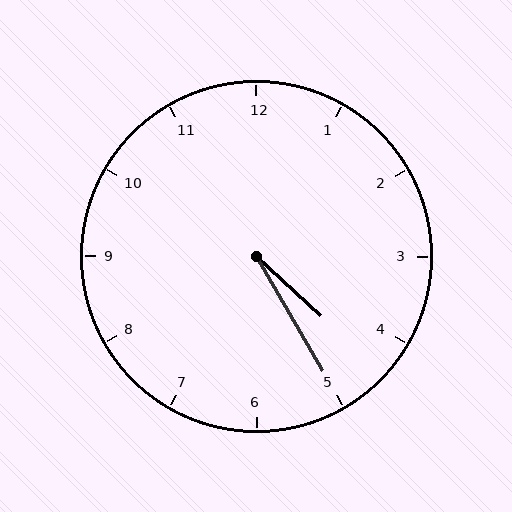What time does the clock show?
4:25.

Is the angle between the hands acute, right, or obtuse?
It is acute.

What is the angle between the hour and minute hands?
Approximately 18 degrees.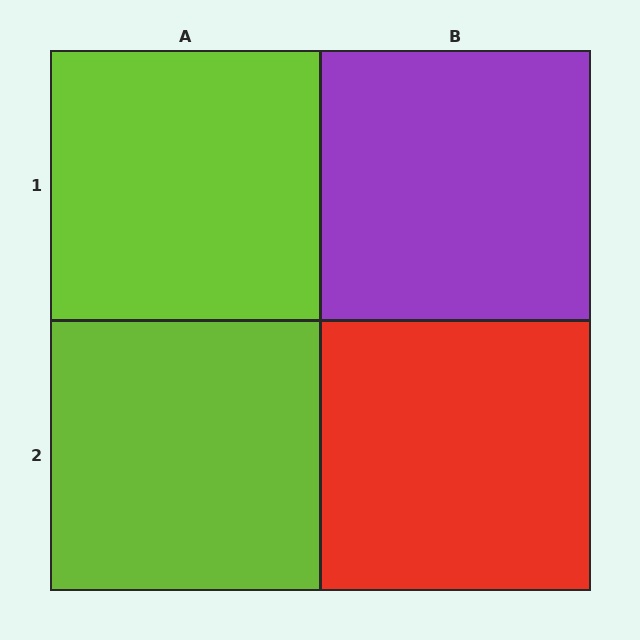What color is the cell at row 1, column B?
Purple.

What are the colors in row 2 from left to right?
Lime, red.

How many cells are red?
1 cell is red.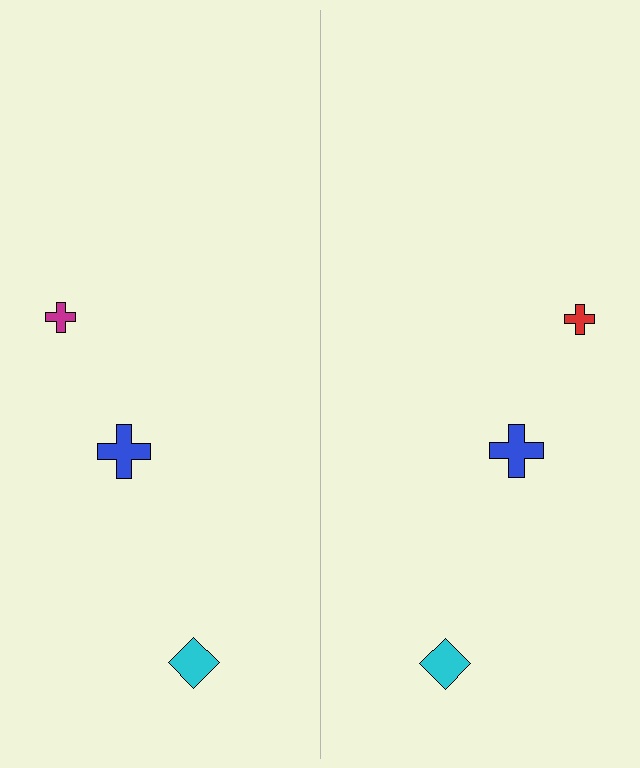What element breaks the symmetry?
The red cross on the right side breaks the symmetry — its mirror counterpart is magenta.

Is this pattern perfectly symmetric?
No, the pattern is not perfectly symmetric. The red cross on the right side breaks the symmetry — its mirror counterpart is magenta.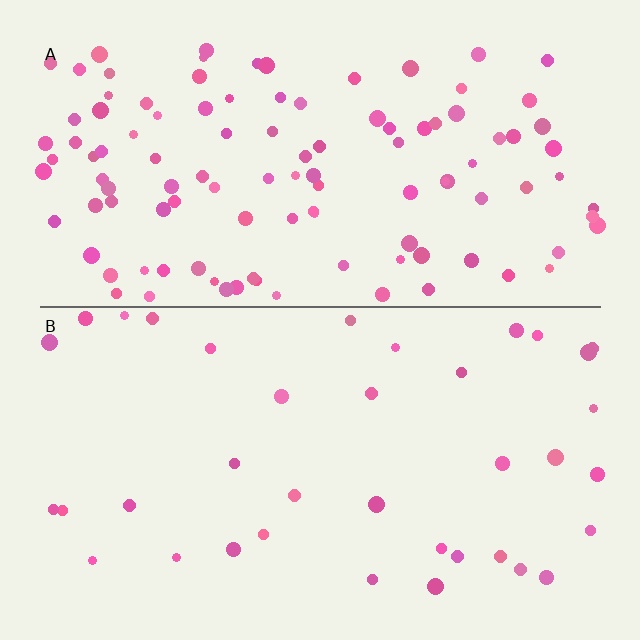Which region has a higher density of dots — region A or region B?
A (the top).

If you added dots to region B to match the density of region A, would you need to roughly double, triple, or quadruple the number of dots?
Approximately triple.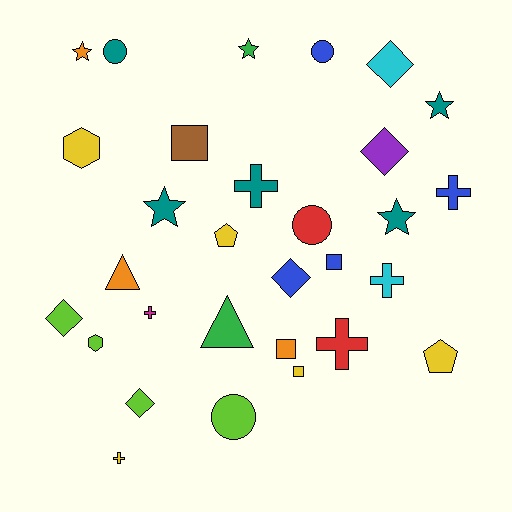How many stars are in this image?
There are 5 stars.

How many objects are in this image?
There are 30 objects.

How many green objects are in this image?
There are 2 green objects.